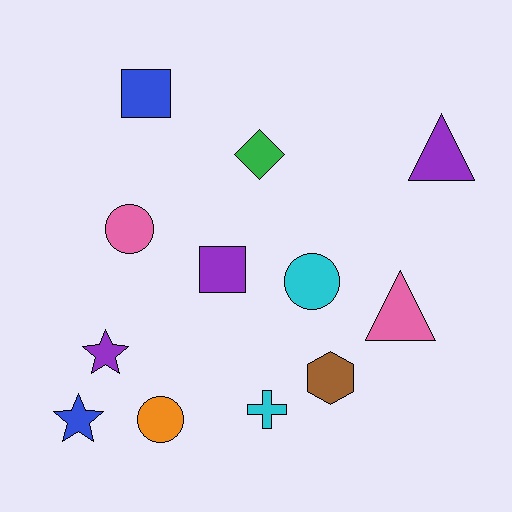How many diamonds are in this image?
There is 1 diamond.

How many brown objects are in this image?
There is 1 brown object.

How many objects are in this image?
There are 12 objects.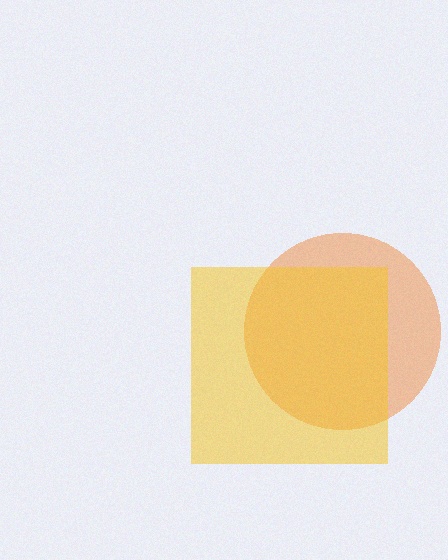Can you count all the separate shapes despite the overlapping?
Yes, there are 2 separate shapes.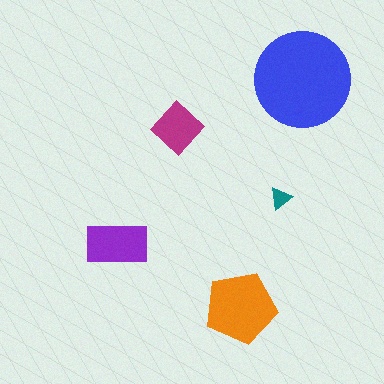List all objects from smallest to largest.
The teal triangle, the magenta diamond, the purple rectangle, the orange pentagon, the blue circle.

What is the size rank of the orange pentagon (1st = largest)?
2nd.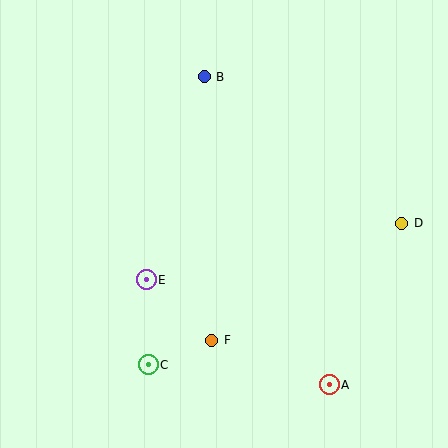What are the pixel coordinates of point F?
Point F is at (212, 340).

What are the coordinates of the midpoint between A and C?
The midpoint between A and C is at (239, 375).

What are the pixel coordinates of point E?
Point E is at (146, 280).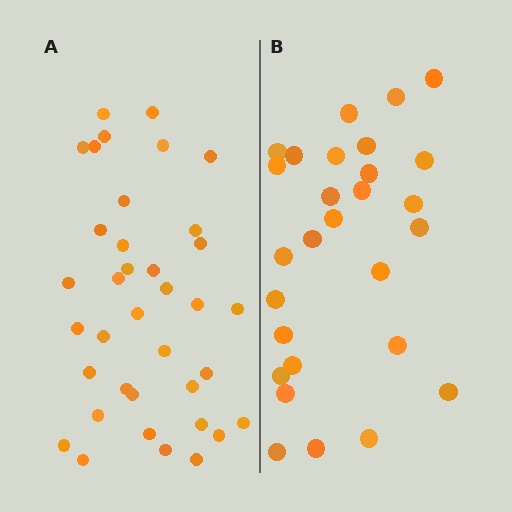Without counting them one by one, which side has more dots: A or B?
Region A (the left region) has more dots.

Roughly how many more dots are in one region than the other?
Region A has roughly 8 or so more dots than region B.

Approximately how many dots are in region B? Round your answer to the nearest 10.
About 30 dots. (The exact count is 28, which rounds to 30.)